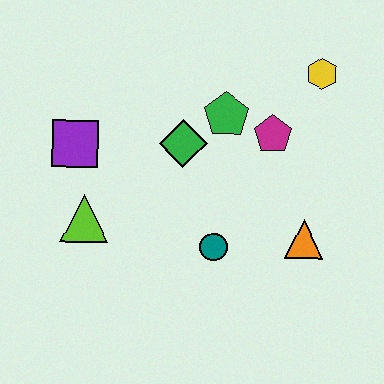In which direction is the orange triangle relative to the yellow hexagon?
The orange triangle is below the yellow hexagon.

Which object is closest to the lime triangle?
The purple square is closest to the lime triangle.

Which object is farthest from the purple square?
The yellow hexagon is farthest from the purple square.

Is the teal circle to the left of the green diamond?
No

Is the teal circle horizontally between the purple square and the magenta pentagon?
Yes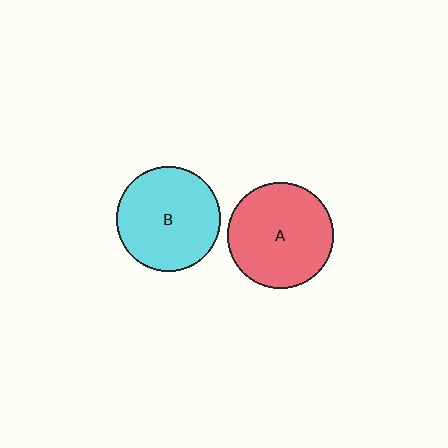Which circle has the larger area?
Circle A (red).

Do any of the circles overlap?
No, none of the circles overlap.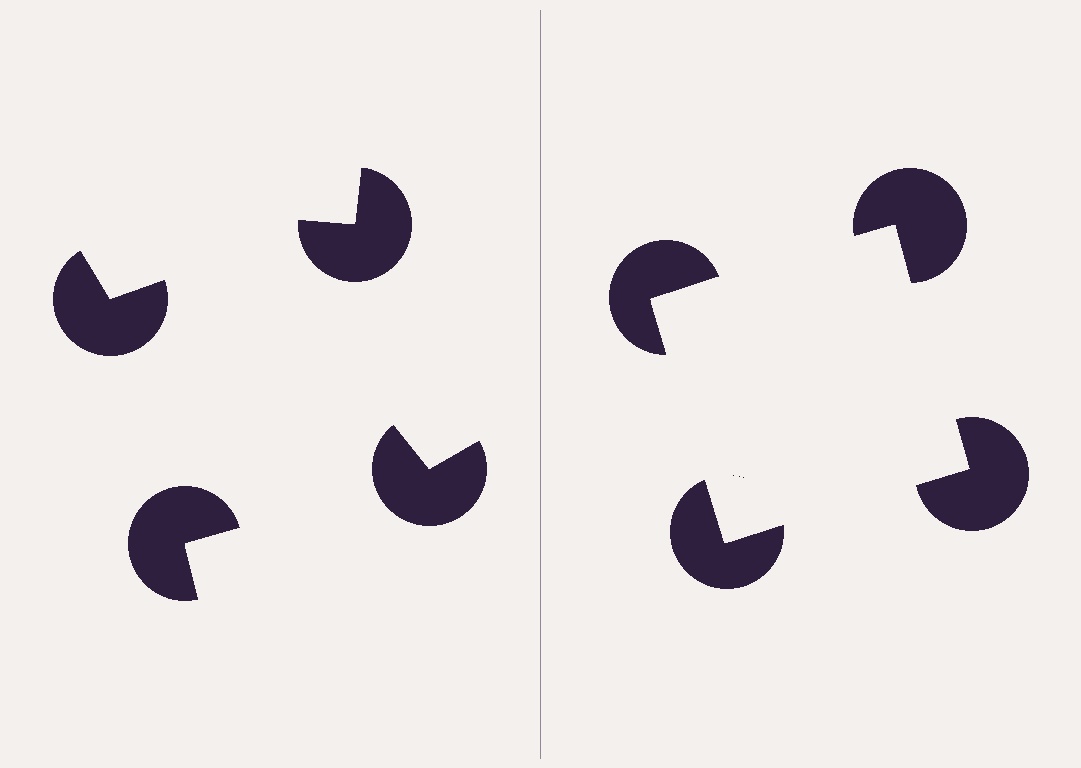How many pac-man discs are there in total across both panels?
8 — 4 on each side.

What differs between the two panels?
The pac-man discs are positioned identically on both sides; only the wedge orientations differ. On the right they align to a square; on the left they are misaligned.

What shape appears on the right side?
An illusory square.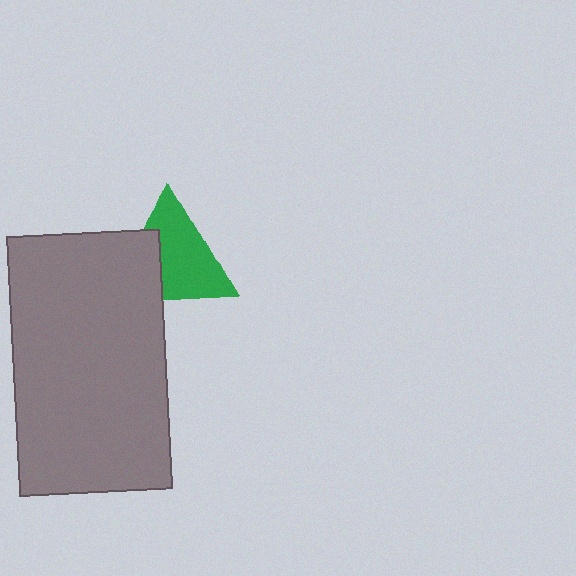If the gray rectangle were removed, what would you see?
You would see the complete green triangle.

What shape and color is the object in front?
The object in front is a gray rectangle.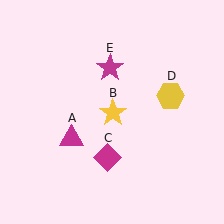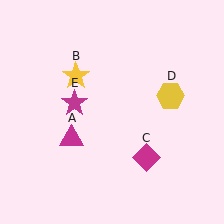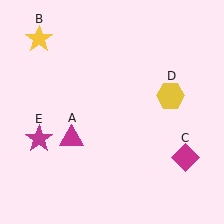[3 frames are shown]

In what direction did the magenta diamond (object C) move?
The magenta diamond (object C) moved right.